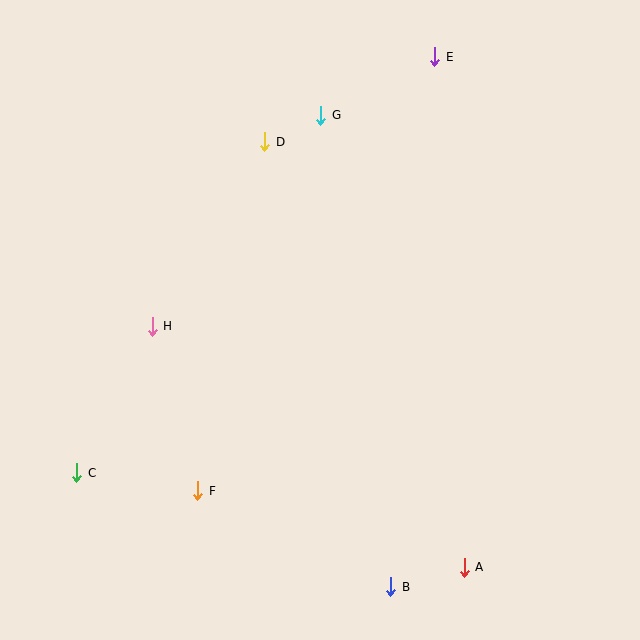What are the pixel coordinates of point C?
Point C is at (77, 473).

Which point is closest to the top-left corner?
Point D is closest to the top-left corner.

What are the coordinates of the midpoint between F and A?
The midpoint between F and A is at (331, 529).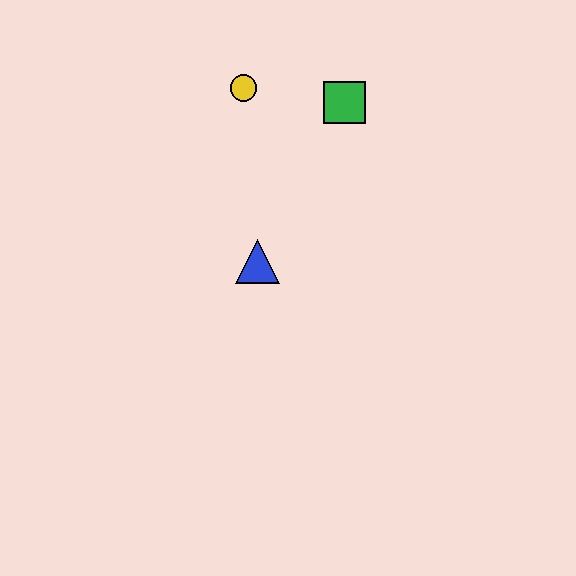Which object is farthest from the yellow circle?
The blue triangle is farthest from the yellow circle.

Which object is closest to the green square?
The yellow circle is closest to the green square.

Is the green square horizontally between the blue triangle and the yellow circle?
No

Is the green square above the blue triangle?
Yes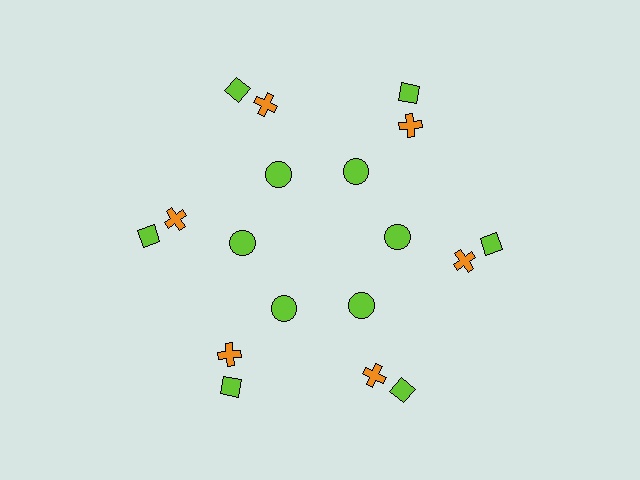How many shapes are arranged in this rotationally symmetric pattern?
There are 18 shapes, arranged in 6 groups of 3.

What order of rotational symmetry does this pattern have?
This pattern has 6-fold rotational symmetry.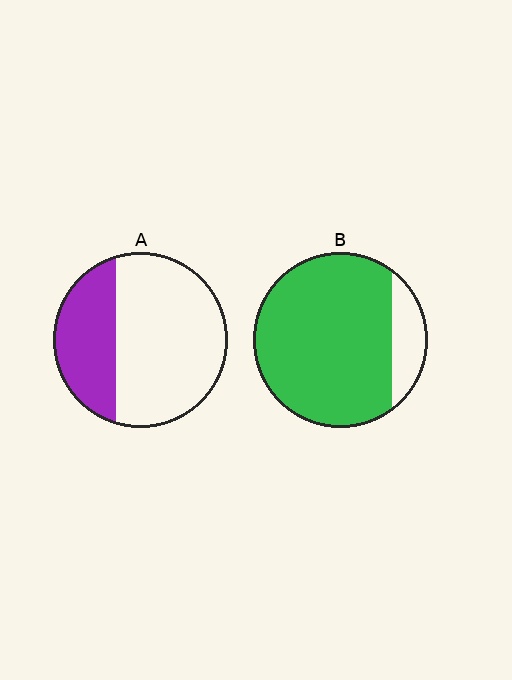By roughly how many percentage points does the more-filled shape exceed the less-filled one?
By roughly 55 percentage points (B over A).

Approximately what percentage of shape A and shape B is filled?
A is approximately 30% and B is approximately 85%.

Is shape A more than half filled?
No.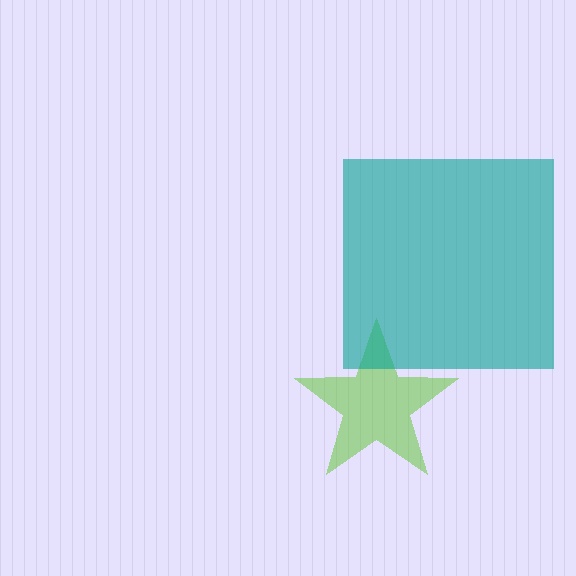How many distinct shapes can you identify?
There are 2 distinct shapes: a lime star, a teal square.